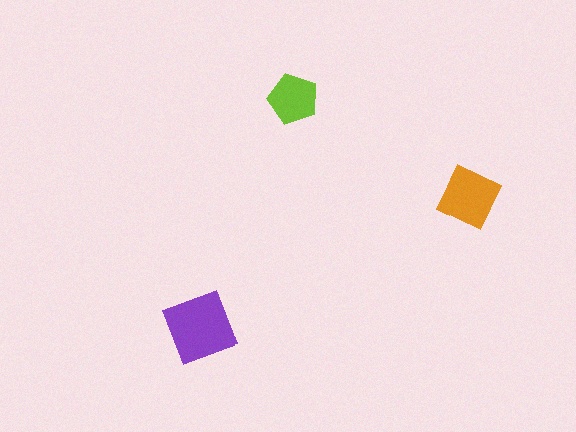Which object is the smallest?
The lime pentagon.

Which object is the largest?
The purple diamond.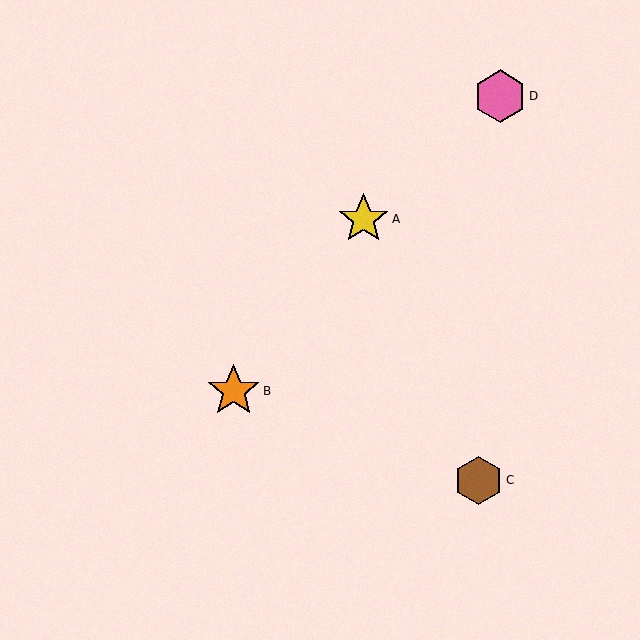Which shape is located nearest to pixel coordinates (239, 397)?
The orange star (labeled B) at (234, 391) is nearest to that location.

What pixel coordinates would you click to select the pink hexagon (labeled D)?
Click at (500, 96) to select the pink hexagon D.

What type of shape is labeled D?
Shape D is a pink hexagon.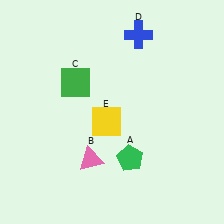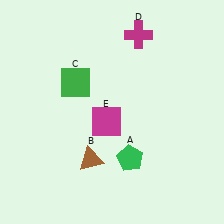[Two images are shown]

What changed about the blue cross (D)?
In Image 1, D is blue. In Image 2, it changed to magenta.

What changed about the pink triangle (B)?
In Image 1, B is pink. In Image 2, it changed to brown.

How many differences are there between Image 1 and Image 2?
There are 3 differences between the two images.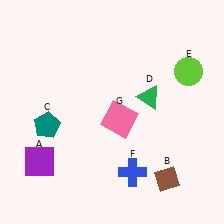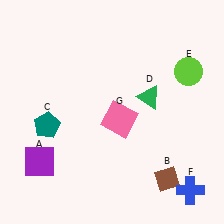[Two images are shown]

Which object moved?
The blue cross (F) moved right.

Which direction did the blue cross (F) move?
The blue cross (F) moved right.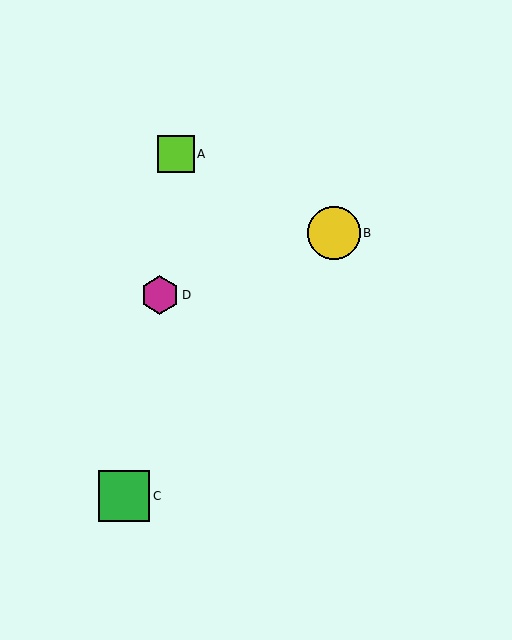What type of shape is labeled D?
Shape D is a magenta hexagon.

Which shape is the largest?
The yellow circle (labeled B) is the largest.